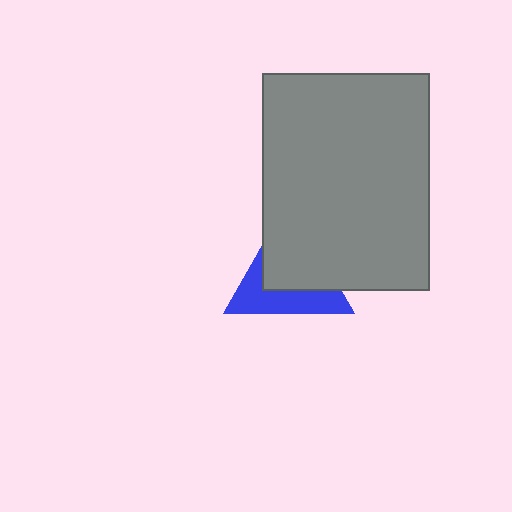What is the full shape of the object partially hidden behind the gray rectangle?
The partially hidden object is a blue triangle.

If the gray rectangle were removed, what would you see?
You would see the complete blue triangle.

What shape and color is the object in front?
The object in front is a gray rectangle.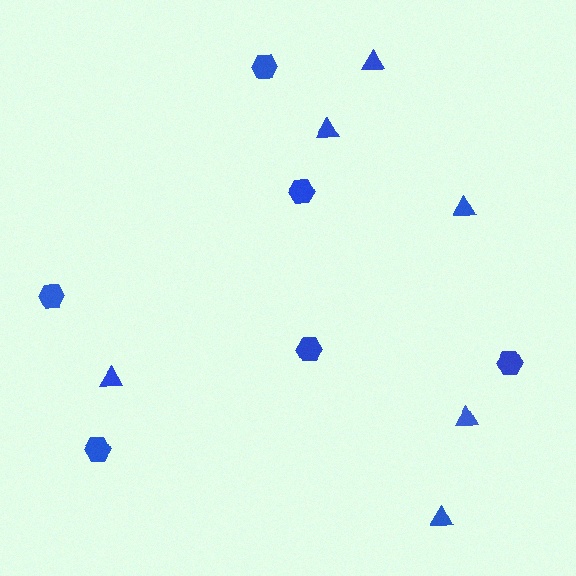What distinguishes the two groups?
There are 2 groups: one group of hexagons (6) and one group of triangles (6).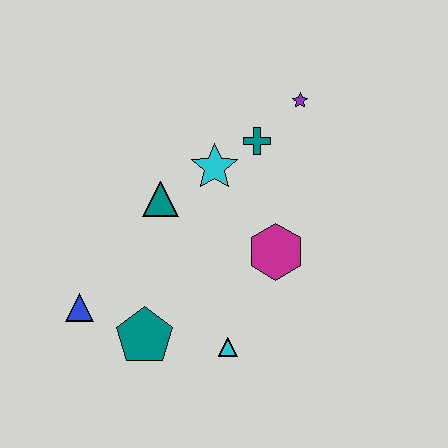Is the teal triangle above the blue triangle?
Yes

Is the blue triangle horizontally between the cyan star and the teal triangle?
No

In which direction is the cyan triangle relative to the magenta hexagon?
The cyan triangle is below the magenta hexagon.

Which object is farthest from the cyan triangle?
The purple star is farthest from the cyan triangle.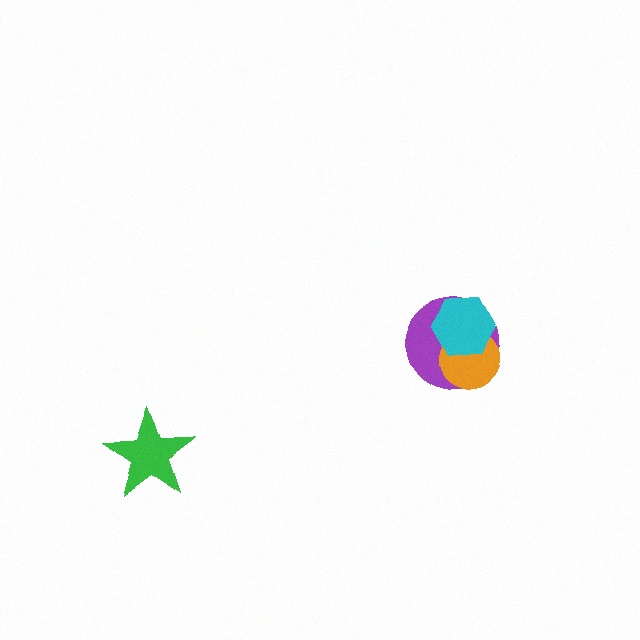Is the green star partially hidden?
No, no other shape covers it.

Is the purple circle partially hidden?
Yes, it is partially covered by another shape.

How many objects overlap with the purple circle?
2 objects overlap with the purple circle.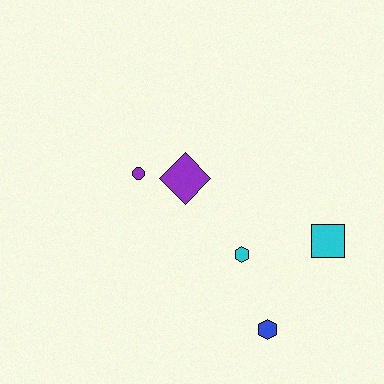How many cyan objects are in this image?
There are 2 cyan objects.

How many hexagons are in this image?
There are 2 hexagons.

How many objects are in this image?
There are 5 objects.